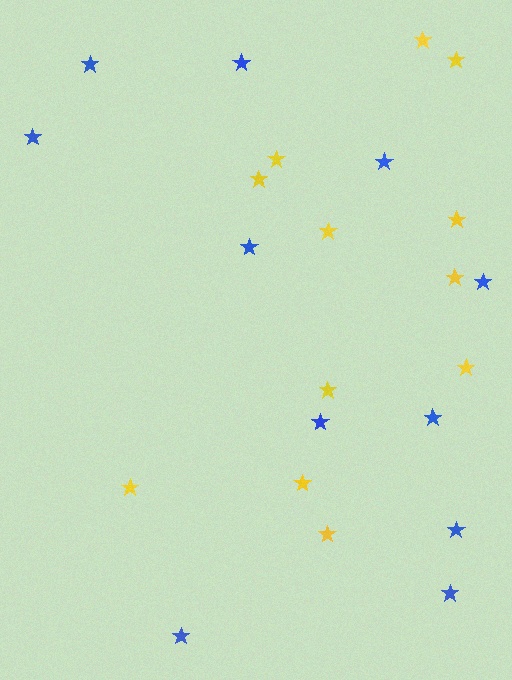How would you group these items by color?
There are 2 groups: one group of blue stars (11) and one group of yellow stars (12).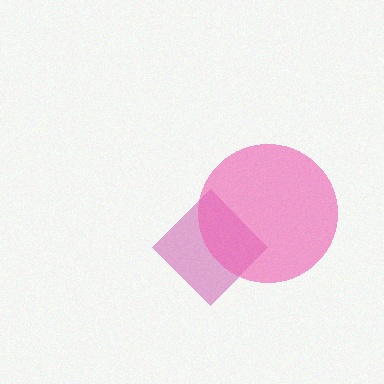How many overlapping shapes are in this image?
There are 2 overlapping shapes in the image.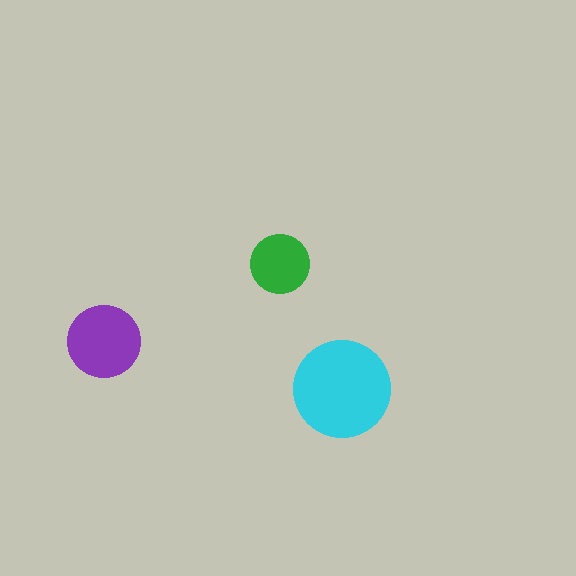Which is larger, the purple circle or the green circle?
The purple one.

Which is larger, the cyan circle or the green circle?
The cyan one.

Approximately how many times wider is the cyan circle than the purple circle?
About 1.5 times wider.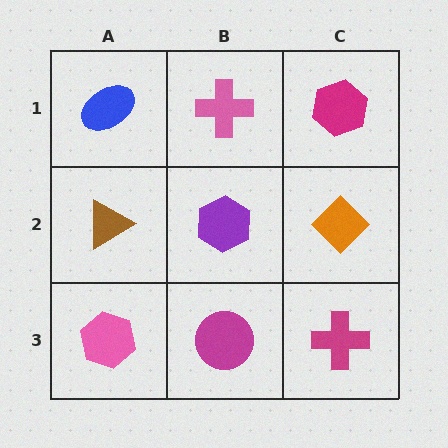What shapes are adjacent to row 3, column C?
An orange diamond (row 2, column C), a magenta circle (row 3, column B).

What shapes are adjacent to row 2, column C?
A magenta hexagon (row 1, column C), a magenta cross (row 3, column C), a purple hexagon (row 2, column B).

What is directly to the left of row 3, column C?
A magenta circle.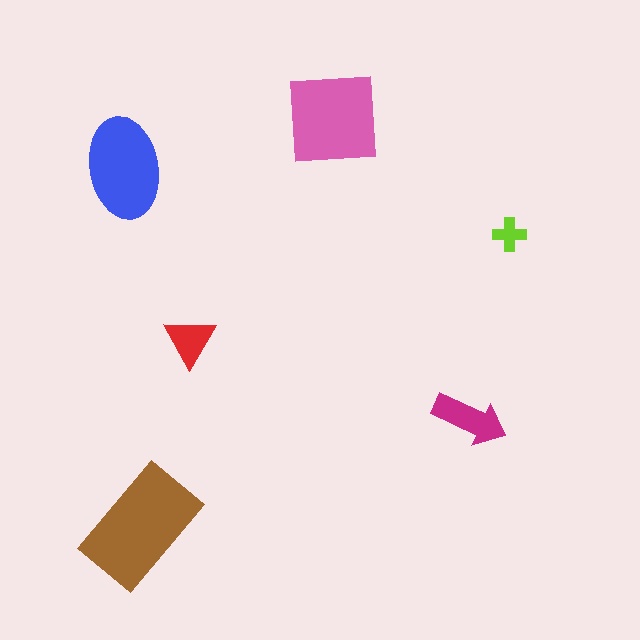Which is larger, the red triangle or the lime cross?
The red triangle.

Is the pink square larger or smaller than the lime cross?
Larger.